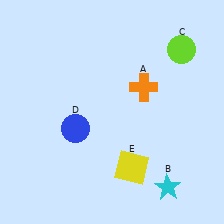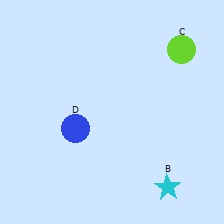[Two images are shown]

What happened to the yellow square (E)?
The yellow square (E) was removed in Image 2. It was in the bottom-right area of Image 1.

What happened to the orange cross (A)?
The orange cross (A) was removed in Image 2. It was in the top-right area of Image 1.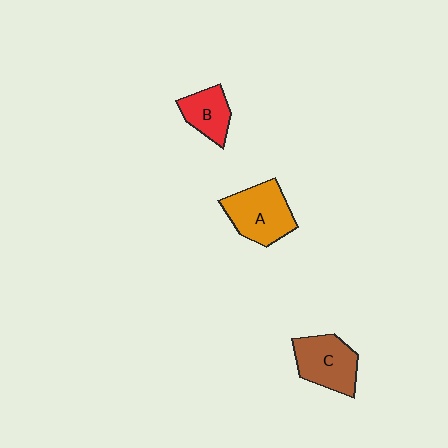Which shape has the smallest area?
Shape B (red).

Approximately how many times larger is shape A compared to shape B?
Approximately 1.6 times.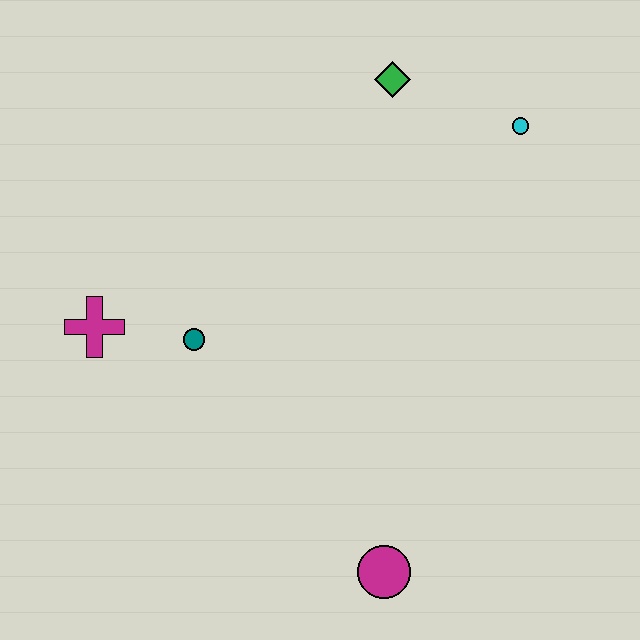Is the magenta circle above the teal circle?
No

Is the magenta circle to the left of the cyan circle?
Yes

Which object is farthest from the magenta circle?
The green diamond is farthest from the magenta circle.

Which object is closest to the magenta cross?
The teal circle is closest to the magenta cross.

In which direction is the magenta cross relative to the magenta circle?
The magenta cross is to the left of the magenta circle.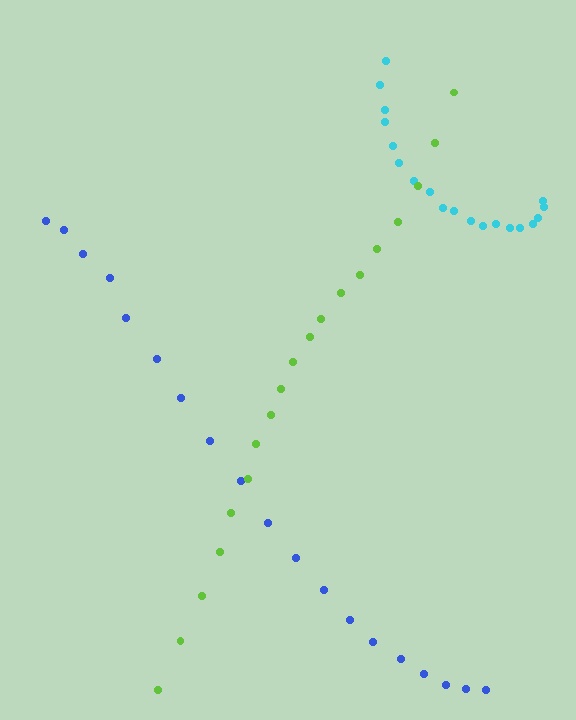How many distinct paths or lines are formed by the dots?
There are 3 distinct paths.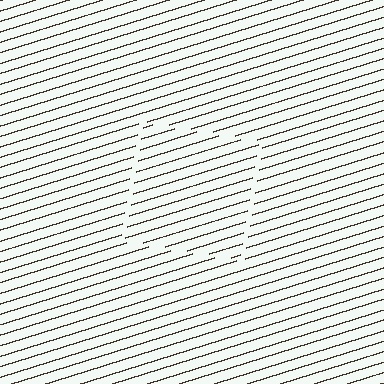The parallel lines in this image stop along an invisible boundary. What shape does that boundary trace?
An illusory square. The interior of the shape contains the same grating, shifted by half a period — the contour is defined by the phase discontinuity where line-ends from the inner and outer gratings abut.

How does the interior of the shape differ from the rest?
The interior of the shape contains the same grating, shifted by half a period — the contour is defined by the phase discontinuity where line-ends from the inner and outer gratings abut.